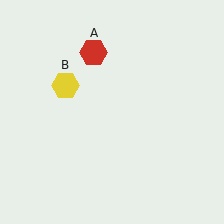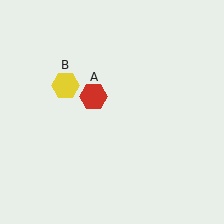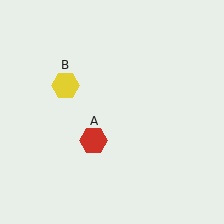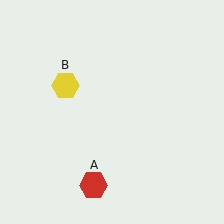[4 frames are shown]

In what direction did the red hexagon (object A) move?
The red hexagon (object A) moved down.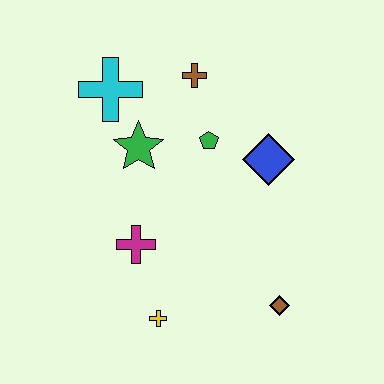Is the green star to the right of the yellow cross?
No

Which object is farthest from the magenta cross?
The brown cross is farthest from the magenta cross.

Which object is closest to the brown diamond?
The yellow cross is closest to the brown diamond.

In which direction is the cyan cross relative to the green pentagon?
The cyan cross is to the left of the green pentagon.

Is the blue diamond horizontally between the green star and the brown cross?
No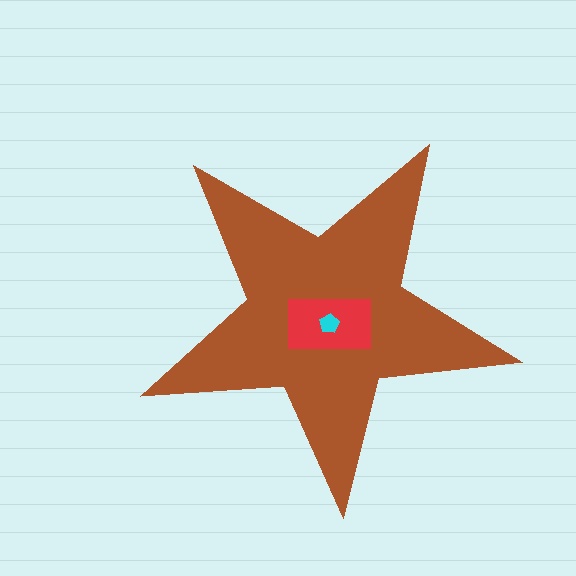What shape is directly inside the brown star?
The red rectangle.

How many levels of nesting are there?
3.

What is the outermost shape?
The brown star.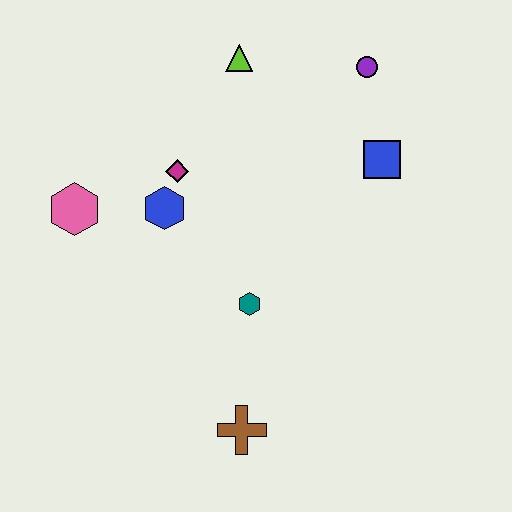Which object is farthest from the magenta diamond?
The brown cross is farthest from the magenta diamond.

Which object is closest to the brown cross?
The teal hexagon is closest to the brown cross.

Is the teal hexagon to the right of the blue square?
No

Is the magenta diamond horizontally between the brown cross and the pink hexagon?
Yes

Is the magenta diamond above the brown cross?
Yes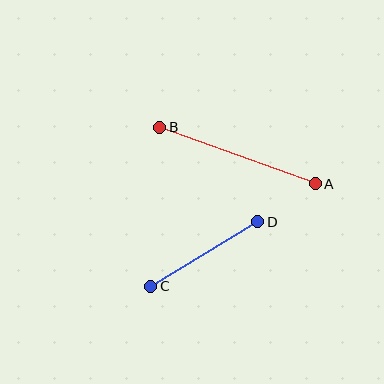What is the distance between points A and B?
The distance is approximately 165 pixels.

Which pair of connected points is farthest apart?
Points A and B are farthest apart.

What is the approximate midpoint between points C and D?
The midpoint is at approximately (204, 254) pixels.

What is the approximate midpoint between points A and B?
The midpoint is at approximately (237, 156) pixels.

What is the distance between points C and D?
The distance is approximately 125 pixels.